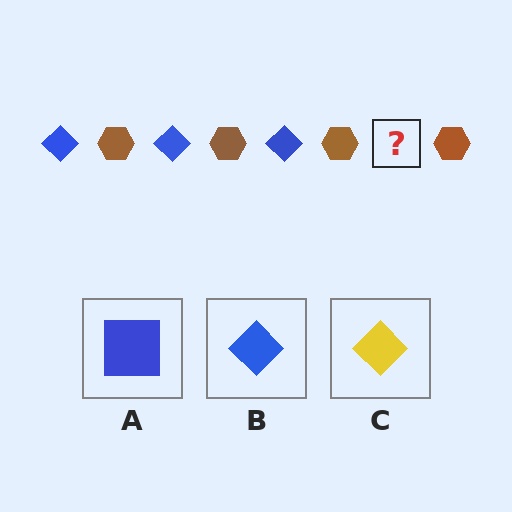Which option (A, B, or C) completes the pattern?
B.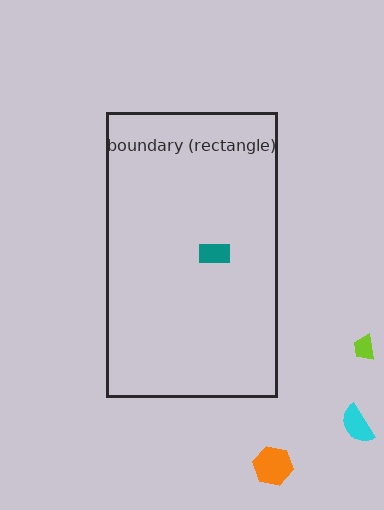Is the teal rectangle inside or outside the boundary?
Inside.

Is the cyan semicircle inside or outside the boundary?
Outside.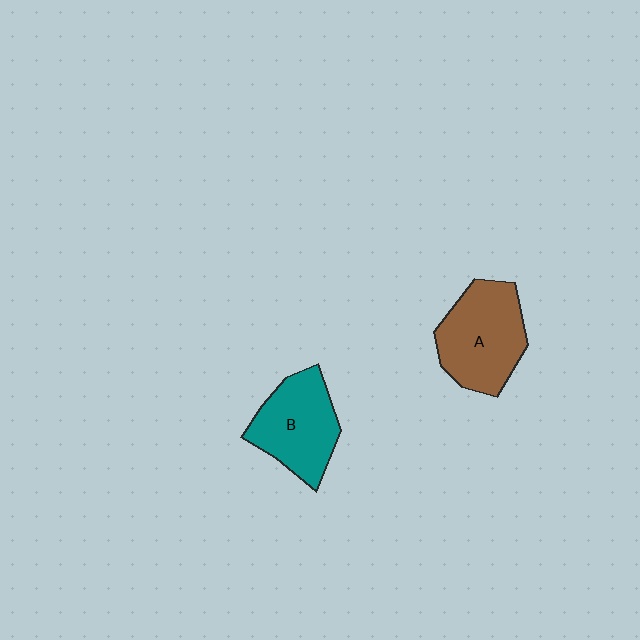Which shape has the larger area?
Shape A (brown).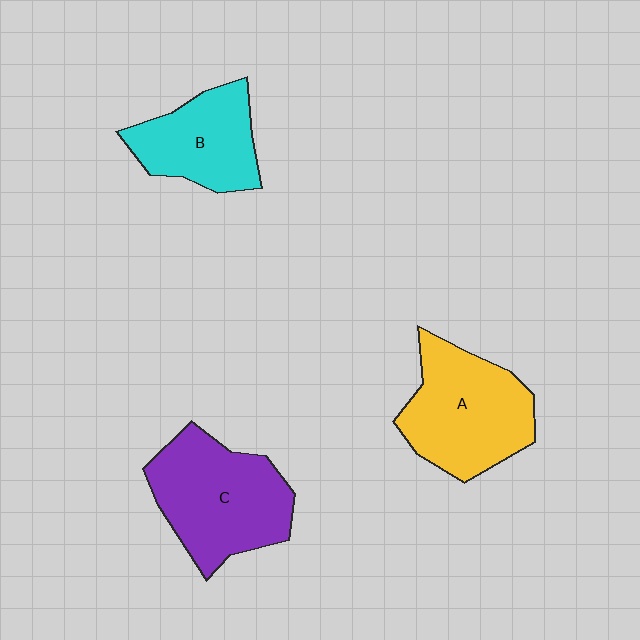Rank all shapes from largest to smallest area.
From largest to smallest: C (purple), A (yellow), B (cyan).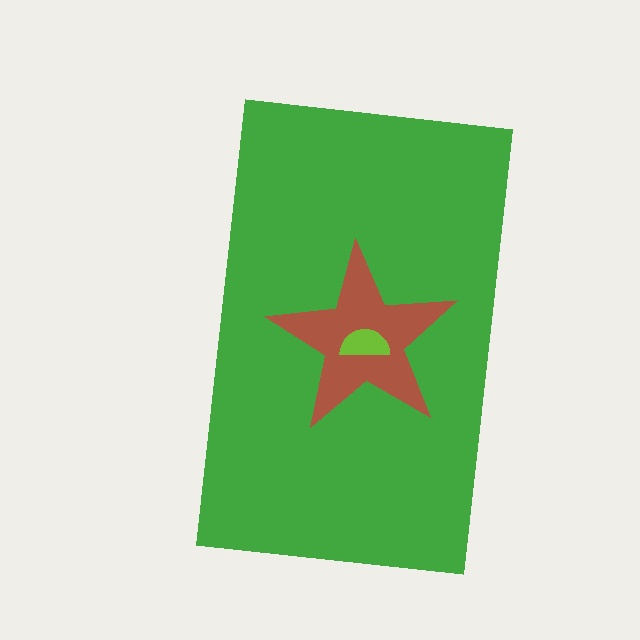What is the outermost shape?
The green rectangle.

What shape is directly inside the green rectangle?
The brown star.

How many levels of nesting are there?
3.